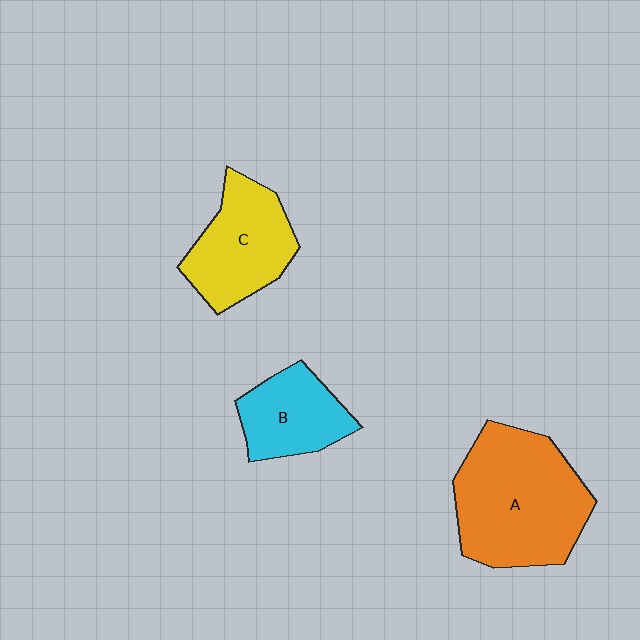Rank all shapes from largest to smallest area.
From largest to smallest: A (orange), C (yellow), B (cyan).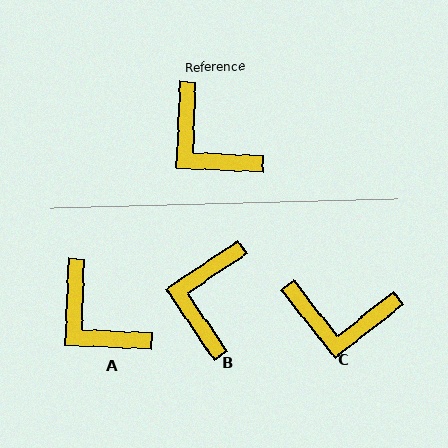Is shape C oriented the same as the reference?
No, it is off by about 41 degrees.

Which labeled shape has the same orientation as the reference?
A.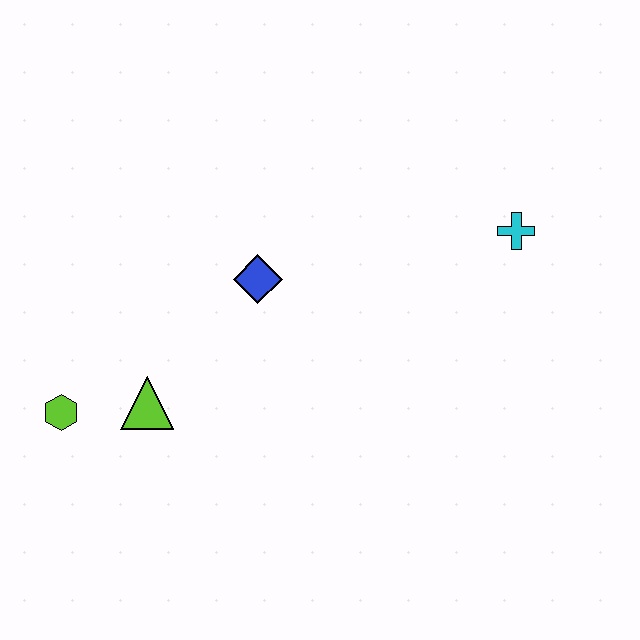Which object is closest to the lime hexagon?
The lime triangle is closest to the lime hexagon.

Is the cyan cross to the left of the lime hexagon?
No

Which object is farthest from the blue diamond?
The cyan cross is farthest from the blue diamond.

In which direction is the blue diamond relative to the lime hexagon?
The blue diamond is to the right of the lime hexagon.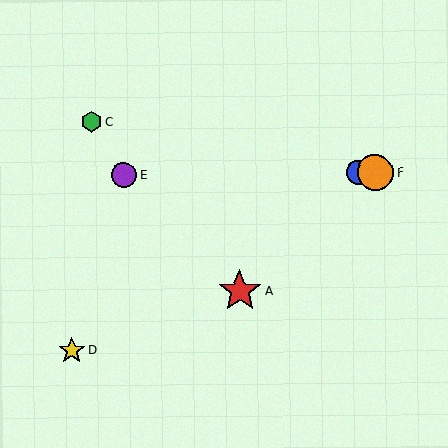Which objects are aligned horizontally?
Objects B, E, F are aligned horizontally.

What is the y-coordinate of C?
Object C is at y≈122.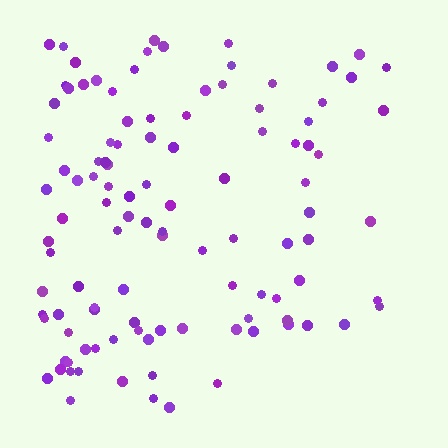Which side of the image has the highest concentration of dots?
The left.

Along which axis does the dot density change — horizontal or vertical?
Horizontal.